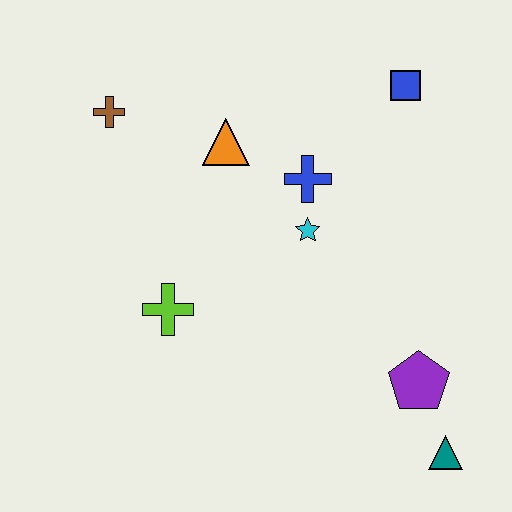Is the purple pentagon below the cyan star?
Yes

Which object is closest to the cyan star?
The blue cross is closest to the cyan star.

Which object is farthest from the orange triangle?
The teal triangle is farthest from the orange triangle.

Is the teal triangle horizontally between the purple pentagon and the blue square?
No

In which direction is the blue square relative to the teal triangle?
The blue square is above the teal triangle.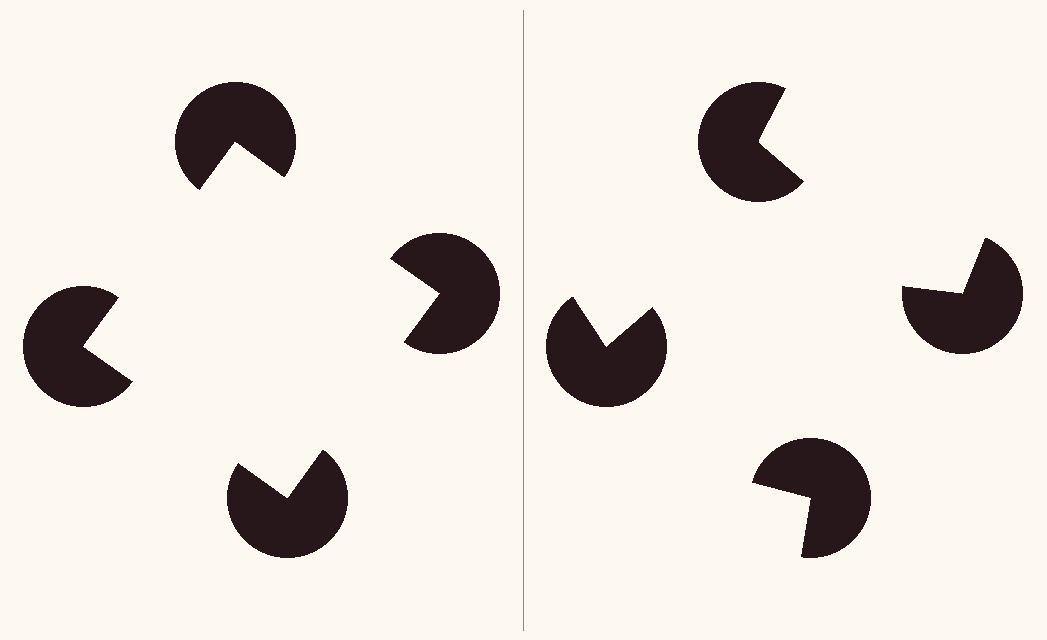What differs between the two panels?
The pac-man discs are positioned identically on both sides; only the wedge orientations differ. On the left they align to a square; on the right they are misaligned.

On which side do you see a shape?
An illusory square appears on the left side. On the right side the wedge cuts are rotated, so no coherent shape forms.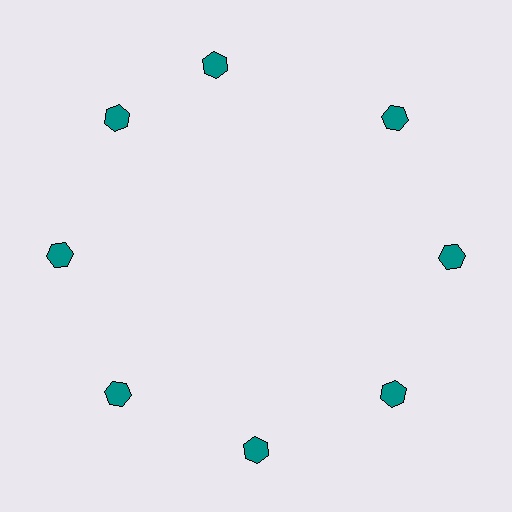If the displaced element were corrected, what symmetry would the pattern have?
It would have 8-fold rotational symmetry — the pattern would map onto itself every 45 degrees.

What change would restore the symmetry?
The symmetry would be restored by rotating it back into even spacing with its neighbors so that all 8 hexagons sit at equal angles and equal distance from the center.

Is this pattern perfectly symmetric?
No. The 8 teal hexagons are arranged in a ring, but one element near the 12 o'clock position is rotated out of alignment along the ring, breaking the 8-fold rotational symmetry.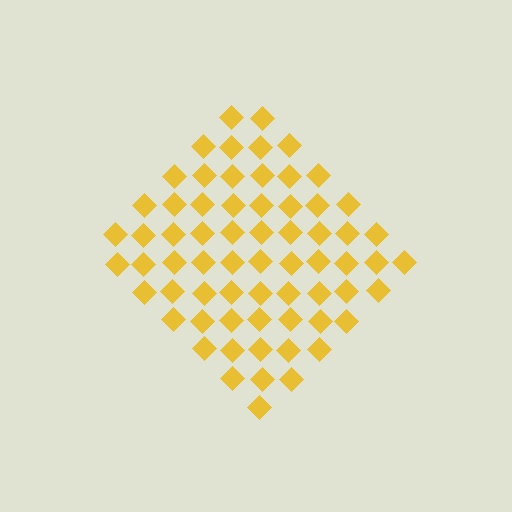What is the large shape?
The large shape is a diamond.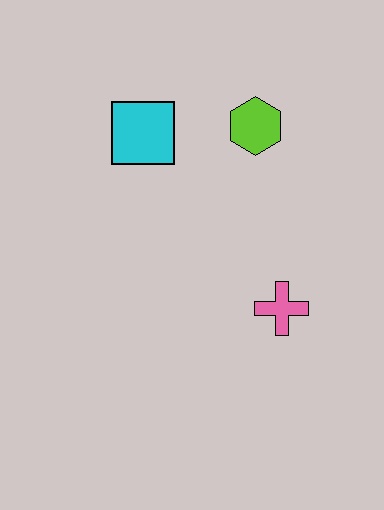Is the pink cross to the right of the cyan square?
Yes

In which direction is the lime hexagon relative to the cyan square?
The lime hexagon is to the right of the cyan square.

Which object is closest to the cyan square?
The lime hexagon is closest to the cyan square.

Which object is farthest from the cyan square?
The pink cross is farthest from the cyan square.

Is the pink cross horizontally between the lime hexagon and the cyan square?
No